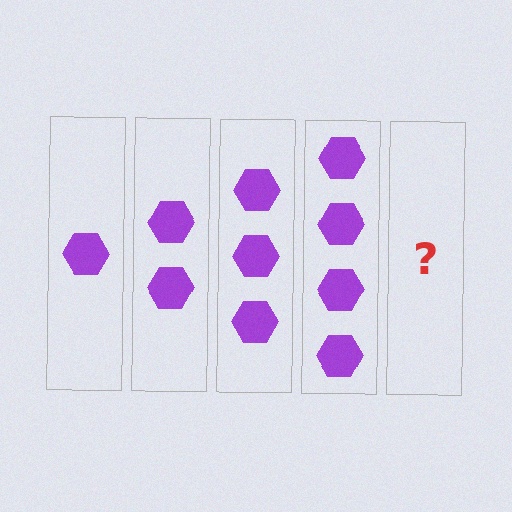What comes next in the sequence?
The next element should be 5 hexagons.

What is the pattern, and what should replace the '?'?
The pattern is that each step adds one more hexagon. The '?' should be 5 hexagons.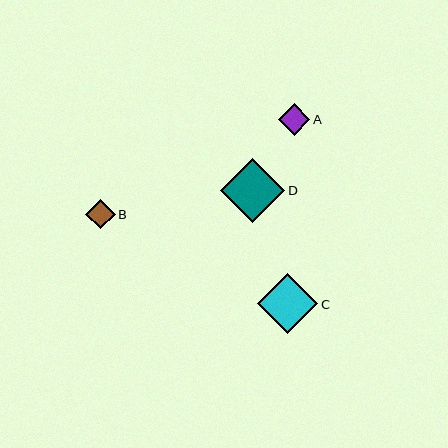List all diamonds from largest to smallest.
From largest to smallest: D, C, A, B.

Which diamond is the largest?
Diamond D is the largest with a size of approximately 64 pixels.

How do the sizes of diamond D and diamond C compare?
Diamond D and diamond C are approximately the same size.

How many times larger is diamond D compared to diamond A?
Diamond D is approximately 2.1 times the size of diamond A.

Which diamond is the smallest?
Diamond B is the smallest with a size of approximately 30 pixels.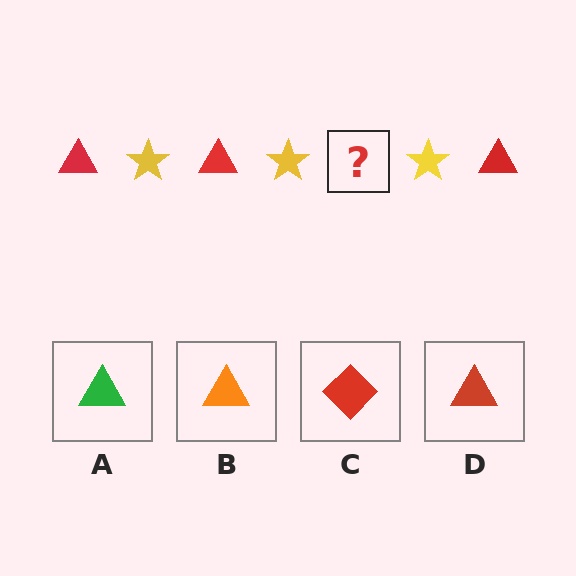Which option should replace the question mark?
Option D.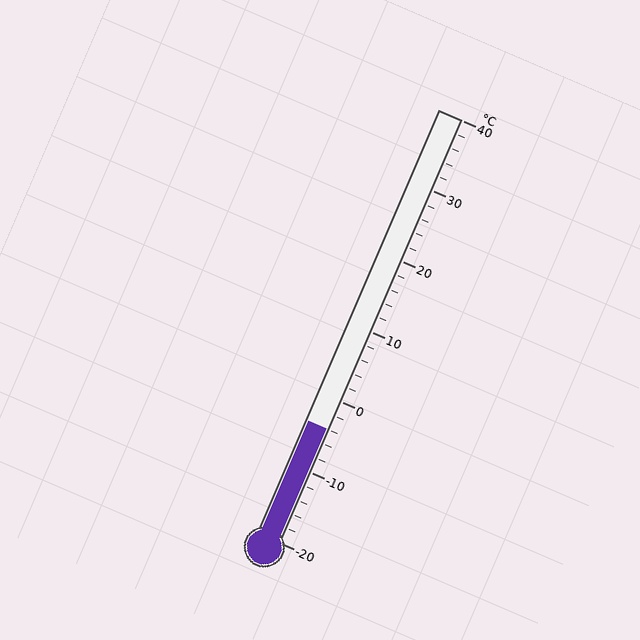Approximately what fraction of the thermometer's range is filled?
The thermometer is filled to approximately 25% of its range.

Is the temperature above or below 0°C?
The temperature is below 0°C.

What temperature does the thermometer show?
The thermometer shows approximately -4°C.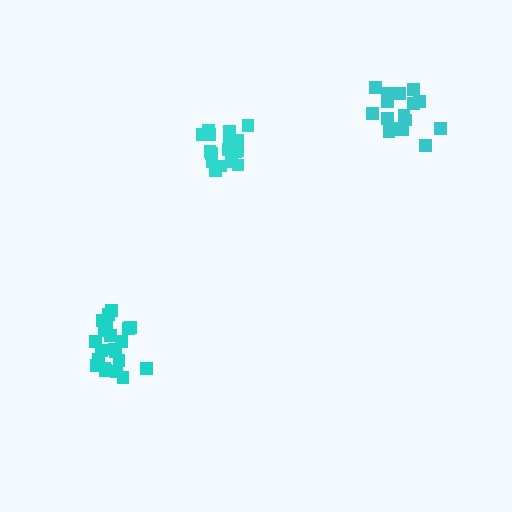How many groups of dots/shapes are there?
There are 3 groups.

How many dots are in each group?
Group 1: 21 dots, Group 2: 18 dots, Group 3: 17 dots (56 total).